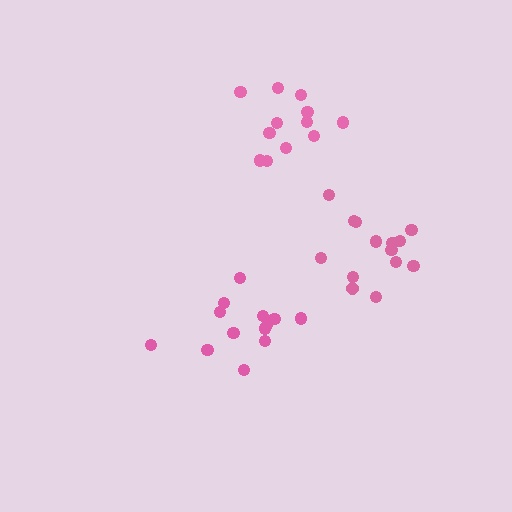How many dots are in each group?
Group 1: 13 dots, Group 2: 12 dots, Group 3: 14 dots (39 total).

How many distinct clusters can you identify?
There are 3 distinct clusters.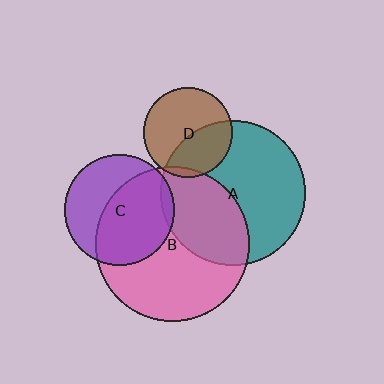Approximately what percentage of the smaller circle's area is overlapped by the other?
Approximately 5%.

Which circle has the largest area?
Circle B (pink).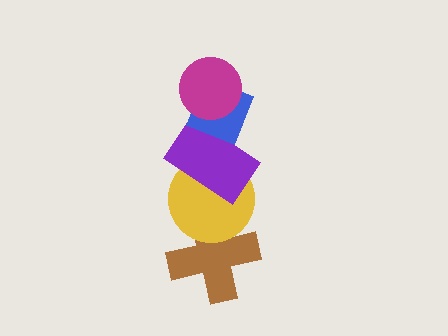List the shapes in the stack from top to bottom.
From top to bottom: the magenta circle, the blue diamond, the purple rectangle, the yellow circle, the brown cross.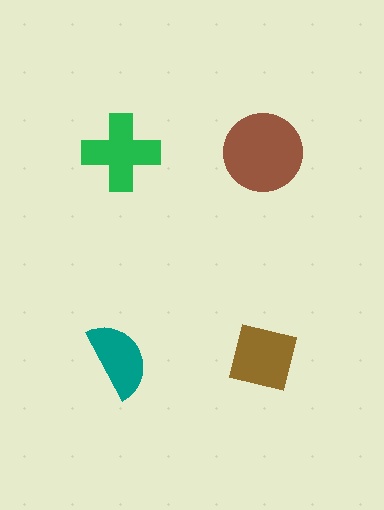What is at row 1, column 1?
A green cross.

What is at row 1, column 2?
A brown circle.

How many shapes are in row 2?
2 shapes.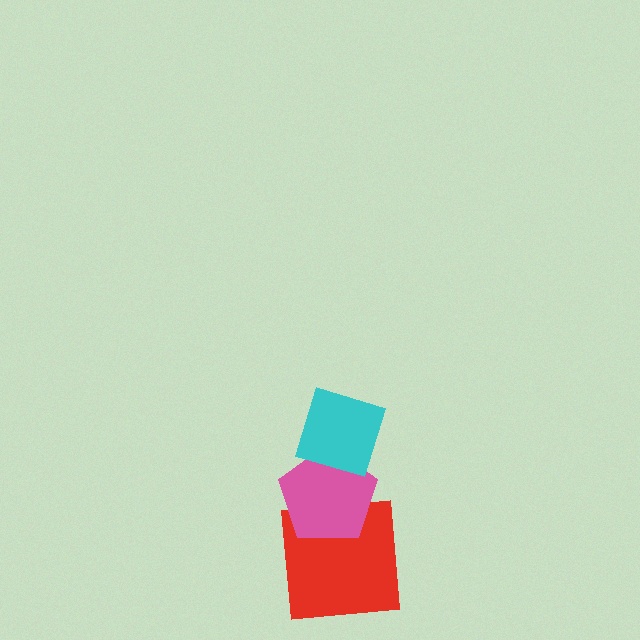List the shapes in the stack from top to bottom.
From top to bottom: the cyan diamond, the pink pentagon, the red square.